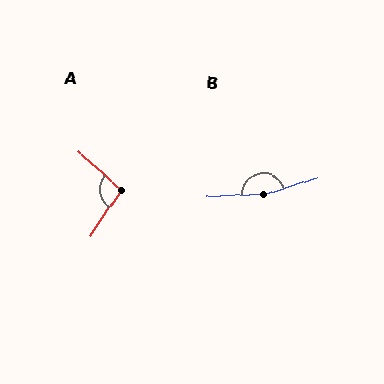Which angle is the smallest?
A, at approximately 97 degrees.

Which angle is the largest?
B, at approximately 165 degrees.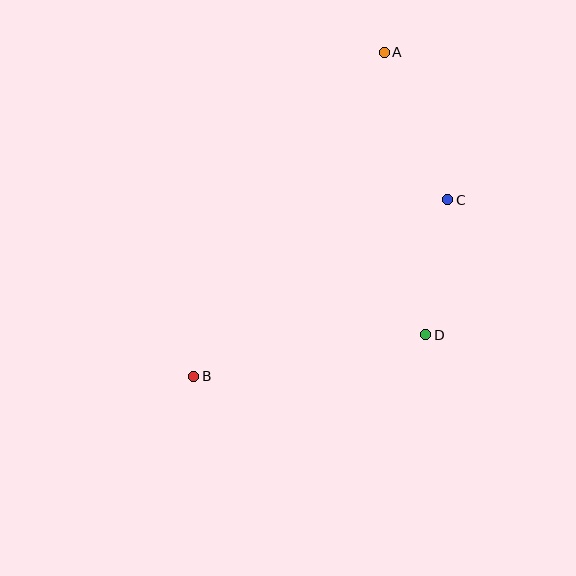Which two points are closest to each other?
Points C and D are closest to each other.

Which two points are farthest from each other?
Points A and B are farthest from each other.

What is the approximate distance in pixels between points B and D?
The distance between B and D is approximately 236 pixels.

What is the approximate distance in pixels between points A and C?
The distance between A and C is approximately 160 pixels.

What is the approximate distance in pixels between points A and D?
The distance between A and D is approximately 285 pixels.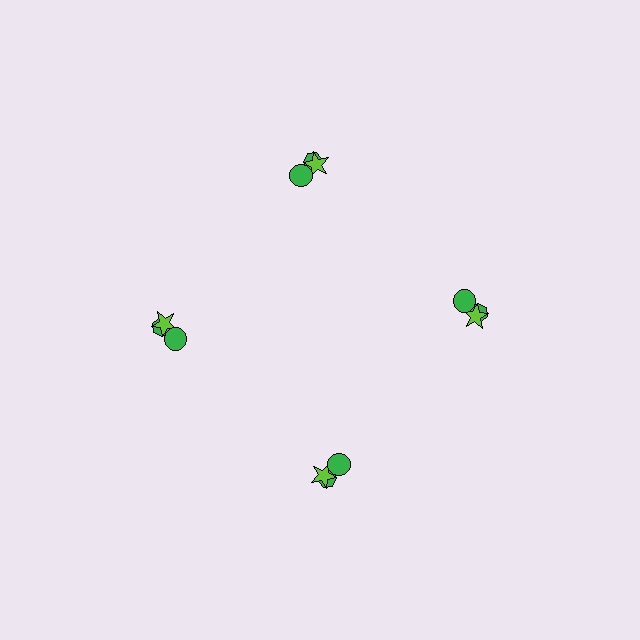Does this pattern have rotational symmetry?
Yes, this pattern has 4-fold rotational symmetry. It looks the same after rotating 90 degrees around the center.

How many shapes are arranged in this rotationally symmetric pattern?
There are 12 shapes, arranged in 4 groups of 3.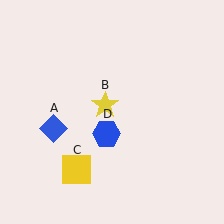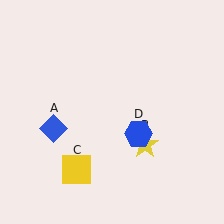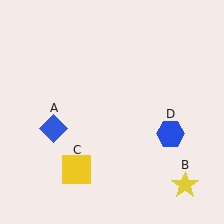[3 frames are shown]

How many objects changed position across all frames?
2 objects changed position: yellow star (object B), blue hexagon (object D).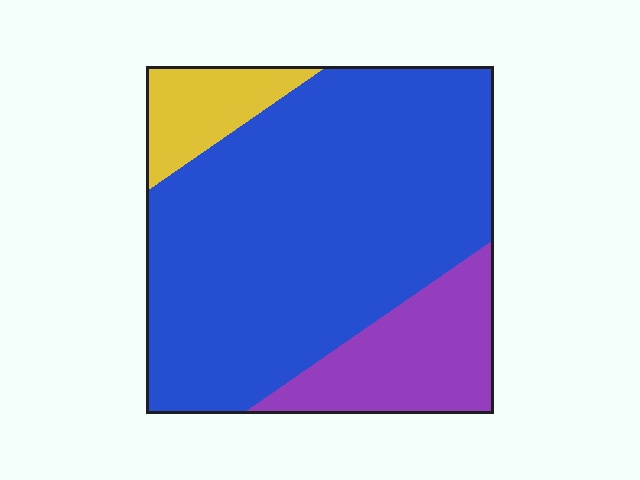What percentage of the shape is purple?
Purple takes up between a sixth and a third of the shape.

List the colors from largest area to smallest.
From largest to smallest: blue, purple, yellow.